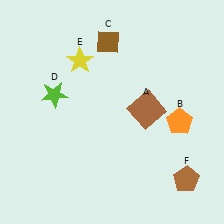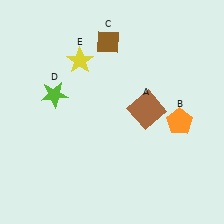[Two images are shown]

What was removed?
The brown pentagon (F) was removed in Image 2.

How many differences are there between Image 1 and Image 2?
There is 1 difference between the two images.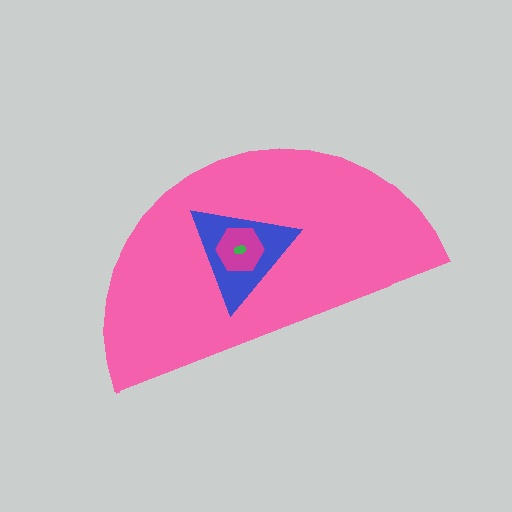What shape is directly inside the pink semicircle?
The blue triangle.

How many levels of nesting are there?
4.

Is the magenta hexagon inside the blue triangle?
Yes.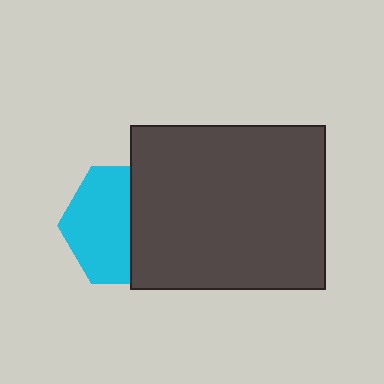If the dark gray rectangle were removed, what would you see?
You would see the complete cyan hexagon.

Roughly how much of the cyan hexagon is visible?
About half of it is visible (roughly 54%).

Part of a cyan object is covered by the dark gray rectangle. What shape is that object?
It is a hexagon.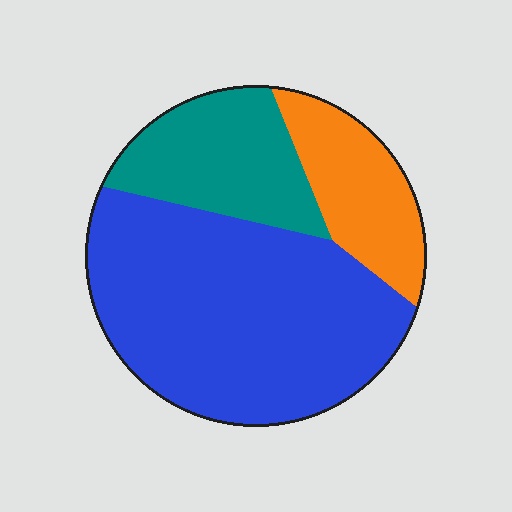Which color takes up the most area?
Blue, at roughly 60%.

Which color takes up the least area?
Orange, at roughly 20%.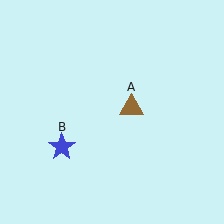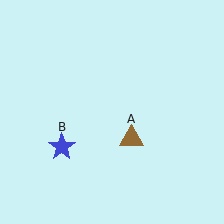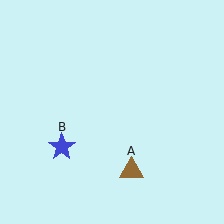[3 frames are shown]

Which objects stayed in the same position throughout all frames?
Blue star (object B) remained stationary.